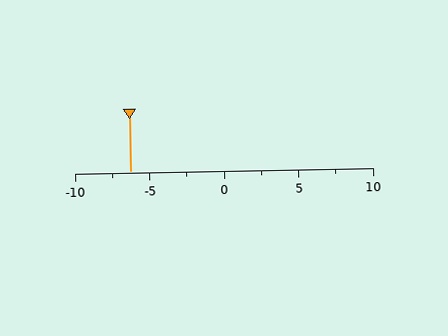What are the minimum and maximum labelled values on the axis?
The axis runs from -10 to 10.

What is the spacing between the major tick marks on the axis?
The major ticks are spaced 5 apart.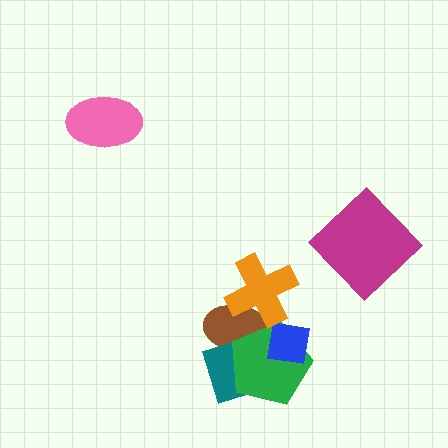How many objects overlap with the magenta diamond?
0 objects overlap with the magenta diamond.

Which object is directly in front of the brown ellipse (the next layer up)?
The teal diamond is directly in front of the brown ellipse.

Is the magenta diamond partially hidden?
No, no other shape covers it.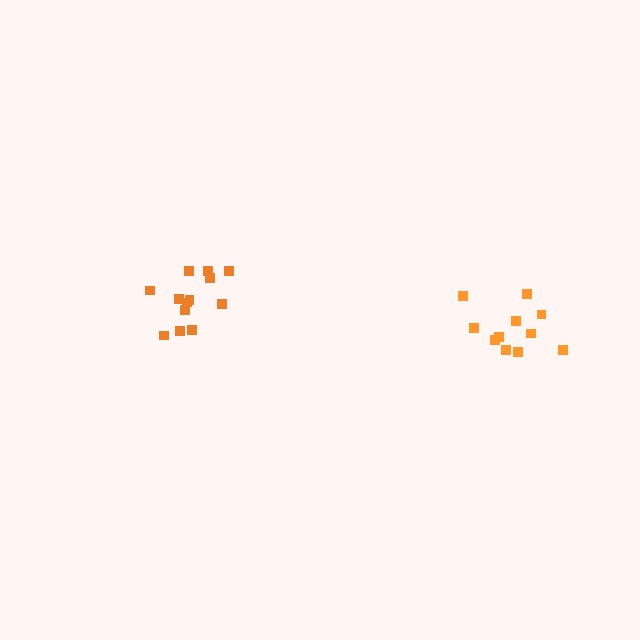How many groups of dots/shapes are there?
There are 2 groups.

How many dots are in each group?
Group 1: 11 dots, Group 2: 13 dots (24 total).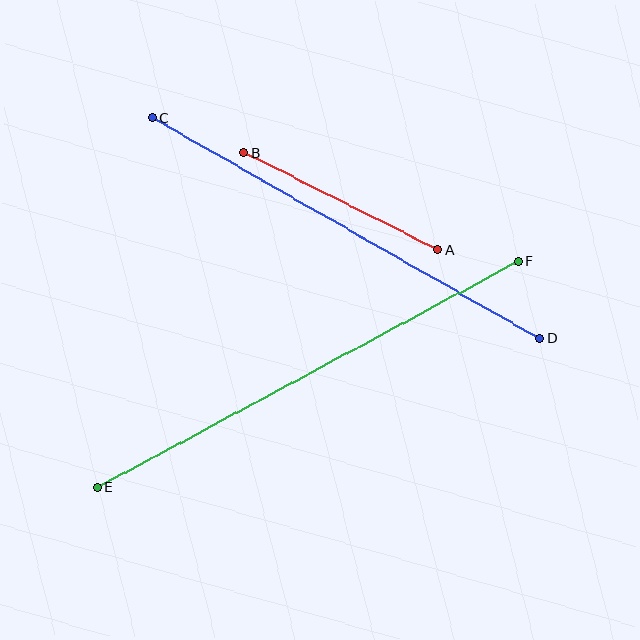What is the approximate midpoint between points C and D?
The midpoint is at approximately (346, 228) pixels.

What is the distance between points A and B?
The distance is approximately 218 pixels.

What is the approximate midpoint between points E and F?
The midpoint is at approximately (308, 374) pixels.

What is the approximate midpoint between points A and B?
The midpoint is at approximately (341, 201) pixels.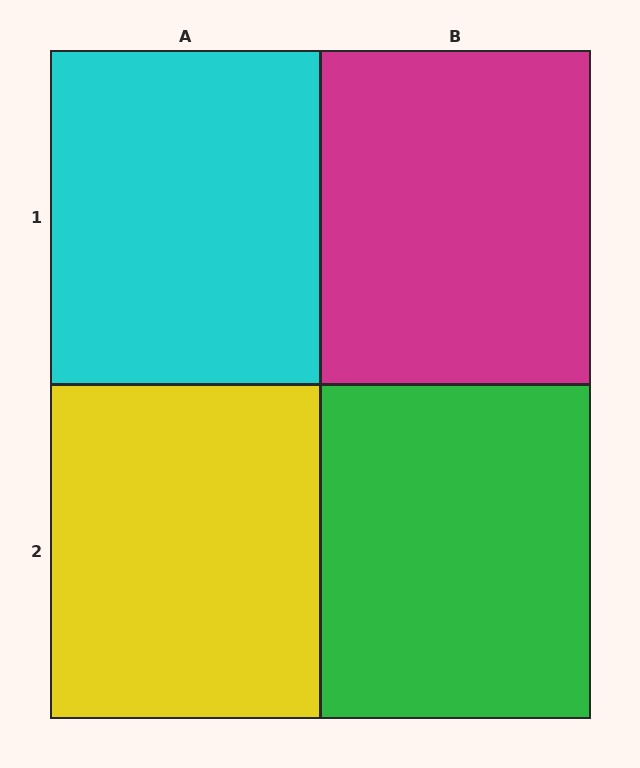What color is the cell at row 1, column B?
Magenta.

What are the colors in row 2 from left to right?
Yellow, green.